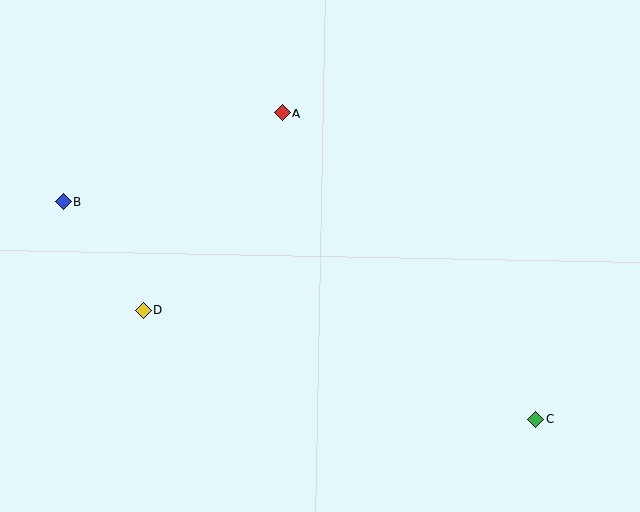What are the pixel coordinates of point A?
Point A is at (282, 113).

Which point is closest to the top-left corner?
Point B is closest to the top-left corner.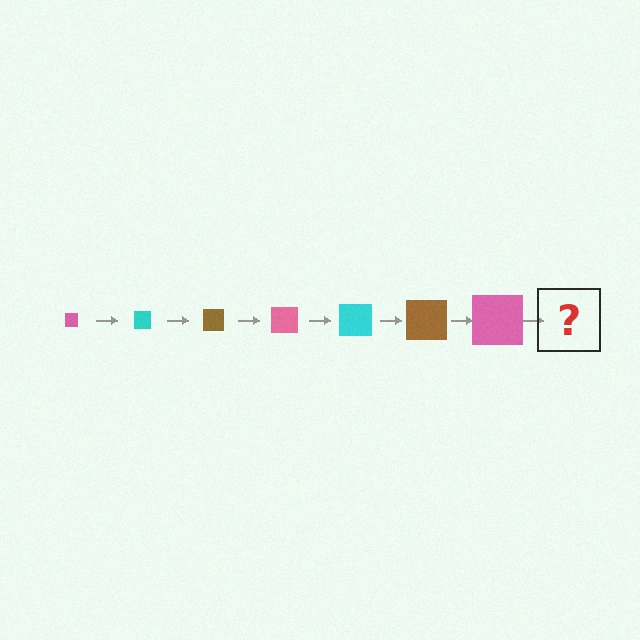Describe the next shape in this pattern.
It should be a cyan square, larger than the previous one.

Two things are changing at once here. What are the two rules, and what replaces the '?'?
The two rules are that the square grows larger each step and the color cycles through pink, cyan, and brown. The '?' should be a cyan square, larger than the previous one.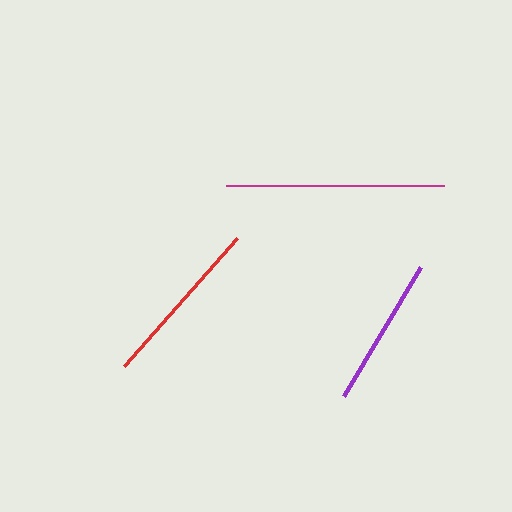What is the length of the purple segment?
The purple segment is approximately 150 pixels long.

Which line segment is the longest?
The magenta line is the longest at approximately 218 pixels.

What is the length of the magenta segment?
The magenta segment is approximately 218 pixels long.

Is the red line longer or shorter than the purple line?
The red line is longer than the purple line.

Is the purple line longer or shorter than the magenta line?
The magenta line is longer than the purple line.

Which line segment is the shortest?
The purple line is the shortest at approximately 150 pixels.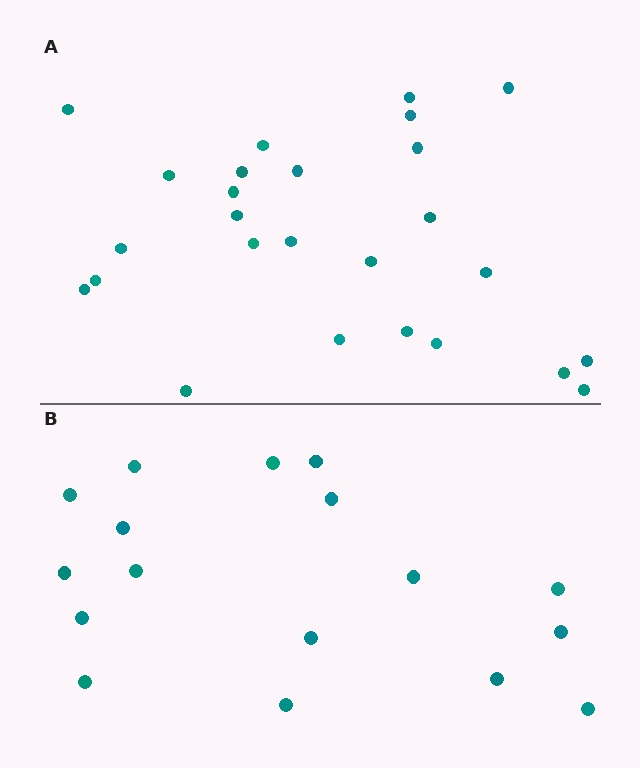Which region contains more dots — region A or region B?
Region A (the top region) has more dots.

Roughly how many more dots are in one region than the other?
Region A has roughly 8 or so more dots than region B.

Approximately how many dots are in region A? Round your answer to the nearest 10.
About 30 dots. (The exact count is 26, which rounds to 30.)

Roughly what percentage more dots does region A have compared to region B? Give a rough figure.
About 55% more.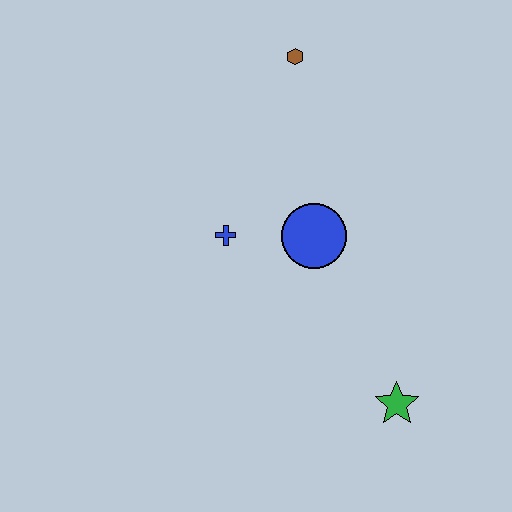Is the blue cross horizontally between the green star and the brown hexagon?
No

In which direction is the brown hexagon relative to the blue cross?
The brown hexagon is above the blue cross.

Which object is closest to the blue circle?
The blue cross is closest to the blue circle.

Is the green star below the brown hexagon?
Yes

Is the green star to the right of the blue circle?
Yes